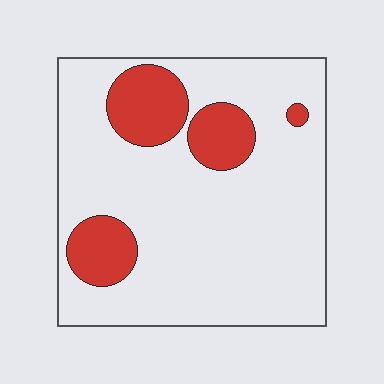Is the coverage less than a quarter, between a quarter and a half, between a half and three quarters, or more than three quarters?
Less than a quarter.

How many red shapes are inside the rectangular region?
4.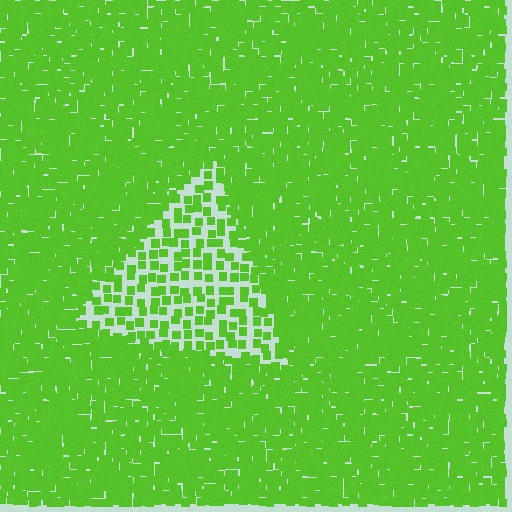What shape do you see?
I see a triangle.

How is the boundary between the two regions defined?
The boundary is defined by a change in element density (approximately 2.6x ratio). All elements are the same color, size, and shape.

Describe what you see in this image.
The image contains small lime elements arranged at two different densities. A triangle-shaped region is visible where the elements are less densely packed than the surrounding area.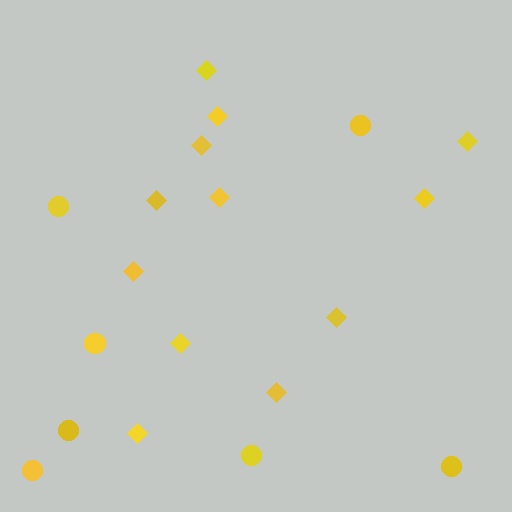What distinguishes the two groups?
There are 2 groups: one group of circles (7) and one group of diamonds (12).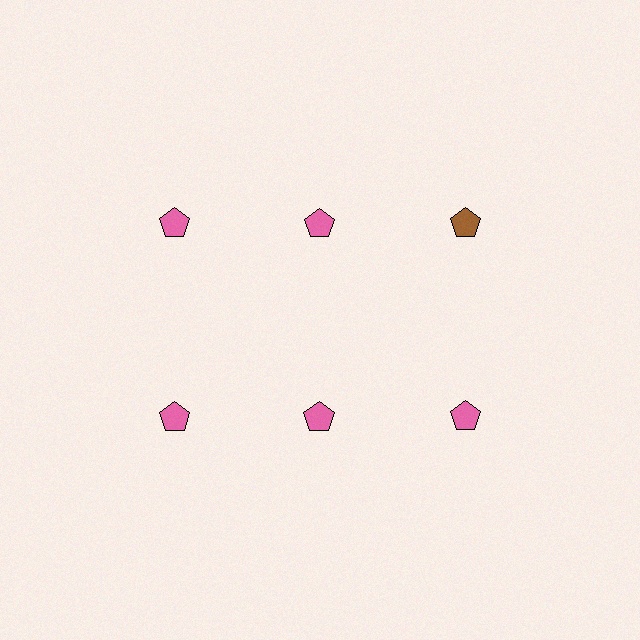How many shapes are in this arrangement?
There are 6 shapes arranged in a grid pattern.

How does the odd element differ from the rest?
It has a different color: brown instead of pink.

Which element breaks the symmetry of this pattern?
The brown pentagon in the top row, center column breaks the symmetry. All other shapes are pink pentagons.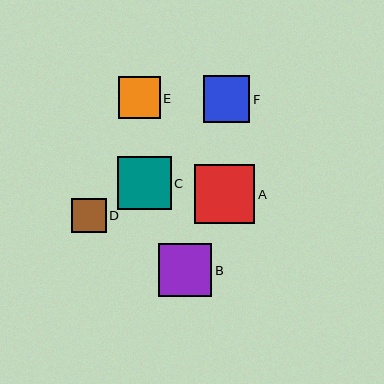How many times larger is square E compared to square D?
Square E is approximately 1.2 times the size of square D.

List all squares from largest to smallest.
From largest to smallest: A, C, B, F, E, D.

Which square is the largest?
Square A is the largest with a size of approximately 60 pixels.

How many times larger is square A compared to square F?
Square A is approximately 1.3 times the size of square F.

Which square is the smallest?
Square D is the smallest with a size of approximately 35 pixels.